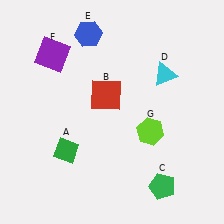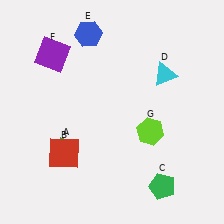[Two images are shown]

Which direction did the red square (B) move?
The red square (B) moved down.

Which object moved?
The red square (B) moved down.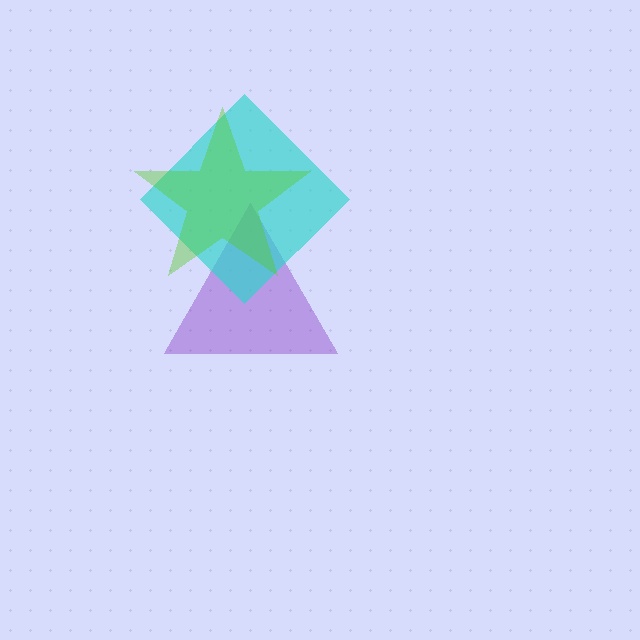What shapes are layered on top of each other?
The layered shapes are: a purple triangle, a cyan diamond, a lime star.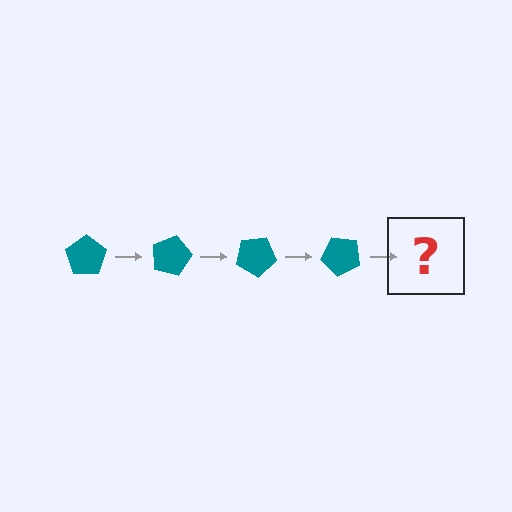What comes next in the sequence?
The next element should be a teal pentagon rotated 60 degrees.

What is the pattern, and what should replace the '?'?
The pattern is that the pentagon rotates 15 degrees each step. The '?' should be a teal pentagon rotated 60 degrees.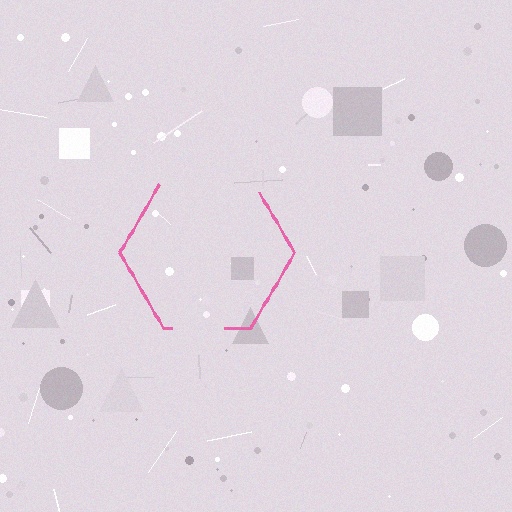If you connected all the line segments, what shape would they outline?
They would outline a hexagon.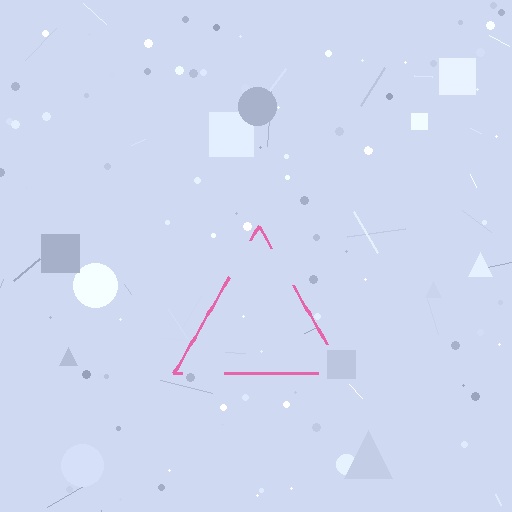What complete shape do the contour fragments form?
The contour fragments form a triangle.